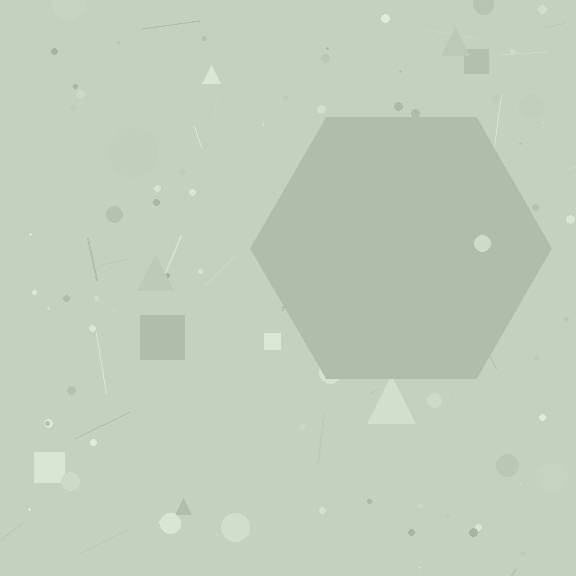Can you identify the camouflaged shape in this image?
The camouflaged shape is a hexagon.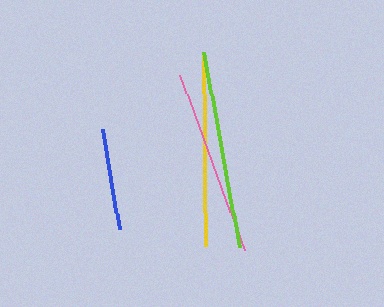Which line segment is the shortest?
The blue line is the shortest at approximately 101 pixels.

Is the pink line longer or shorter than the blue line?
The pink line is longer than the blue line.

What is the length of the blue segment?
The blue segment is approximately 101 pixels long.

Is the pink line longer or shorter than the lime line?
The lime line is longer than the pink line.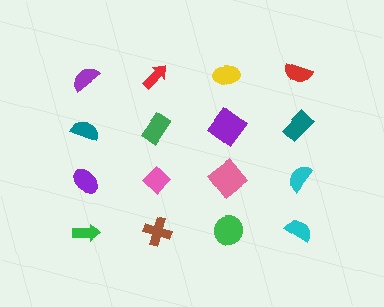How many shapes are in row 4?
4 shapes.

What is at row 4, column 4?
A cyan semicircle.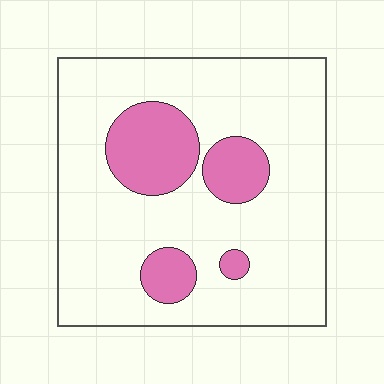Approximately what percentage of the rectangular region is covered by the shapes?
Approximately 20%.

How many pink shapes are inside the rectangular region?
4.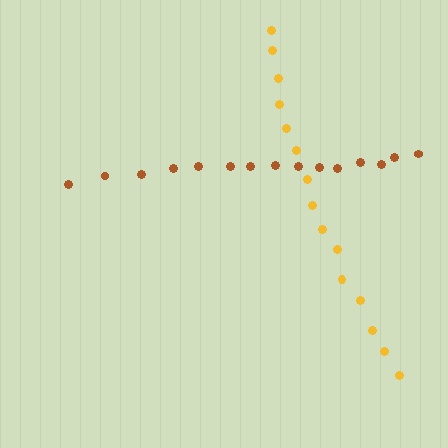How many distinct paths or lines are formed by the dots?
There are 2 distinct paths.